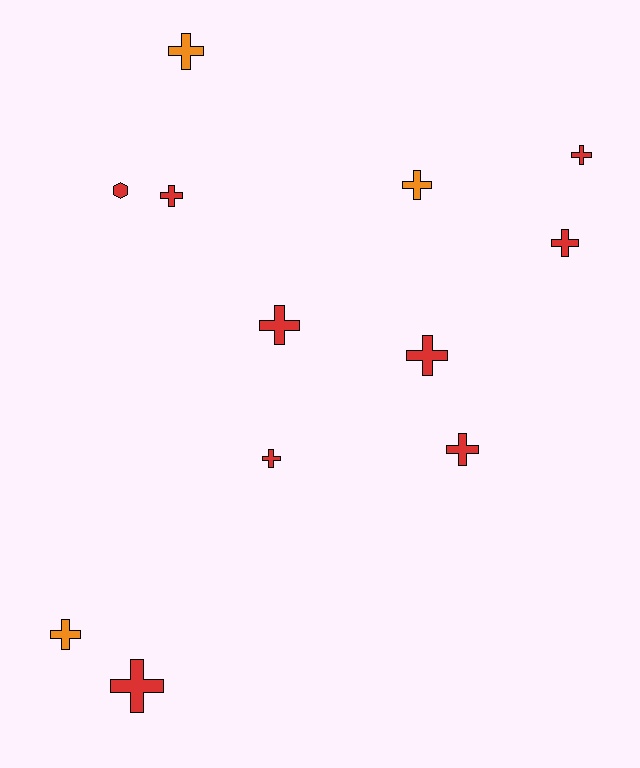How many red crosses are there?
There are 8 red crosses.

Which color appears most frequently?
Red, with 9 objects.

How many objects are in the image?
There are 12 objects.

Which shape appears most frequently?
Cross, with 11 objects.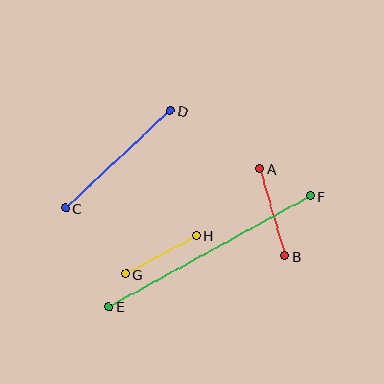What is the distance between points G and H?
The distance is approximately 81 pixels.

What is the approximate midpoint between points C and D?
The midpoint is at approximately (118, 159) pixels.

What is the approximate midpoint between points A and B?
The midpoint is at approximately (272, 212) pixels.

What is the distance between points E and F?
The distance is approximately 230 pixels.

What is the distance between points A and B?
The distance is approximately 91 pixels.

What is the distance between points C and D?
The distance is approximately 144 pixels.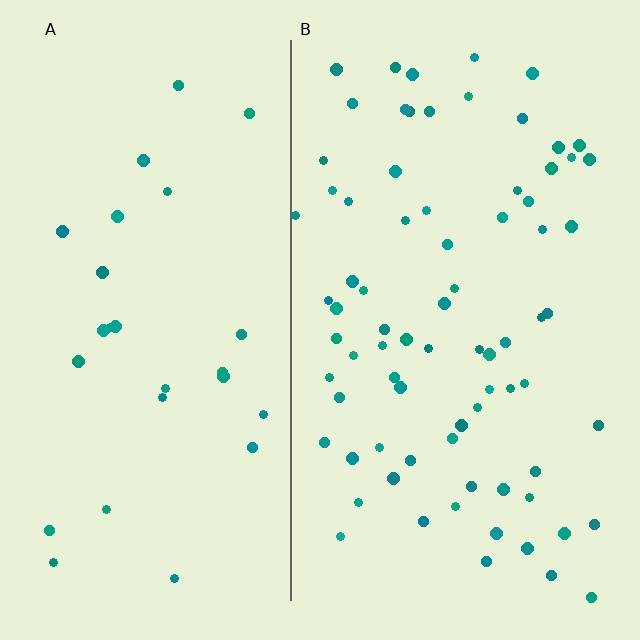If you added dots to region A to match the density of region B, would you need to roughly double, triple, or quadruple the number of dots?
Approximately triple.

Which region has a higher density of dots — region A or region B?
B (the right).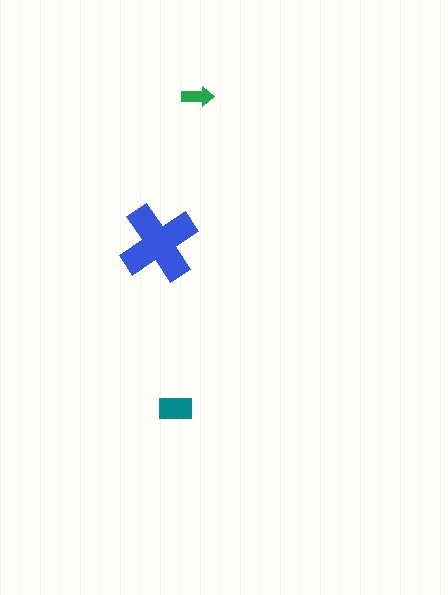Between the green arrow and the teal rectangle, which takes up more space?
The teal rectangle.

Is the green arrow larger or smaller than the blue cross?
Smaller.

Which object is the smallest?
The green arrow.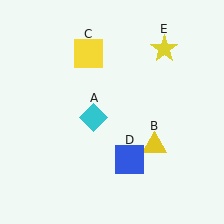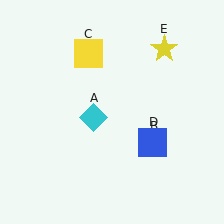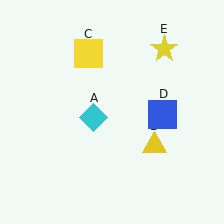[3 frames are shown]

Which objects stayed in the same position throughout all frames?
Cyan diamond (object A) and yellow triangle (object B) and yellow square (object C) and yellow star (object E) remained stationary.